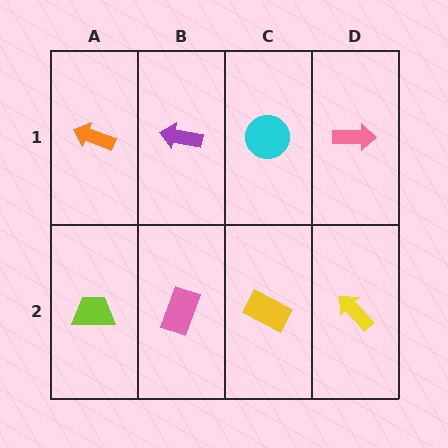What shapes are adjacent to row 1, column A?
A lime trapezoid (row 2, column A), a purple arrow (row 1, column B).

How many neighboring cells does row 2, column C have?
3.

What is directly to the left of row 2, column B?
A lime trapezoid.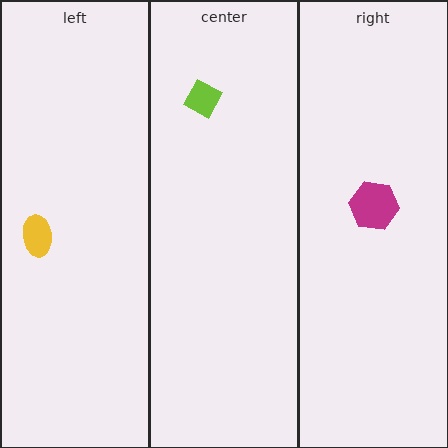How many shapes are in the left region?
1.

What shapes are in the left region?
The yellow ellipse.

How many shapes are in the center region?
1.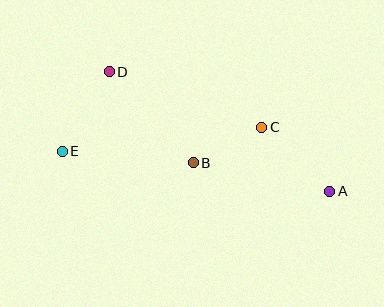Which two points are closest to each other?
Points B and C are closest to each other.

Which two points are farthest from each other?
Points A and E are farthest from each other.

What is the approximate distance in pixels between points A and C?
The distance between A and C is approximately 93 pixels.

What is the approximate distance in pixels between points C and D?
The distance between C and D is approximately 162 pixels.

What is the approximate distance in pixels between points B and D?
The distance between B and D is approximately 124 pixels.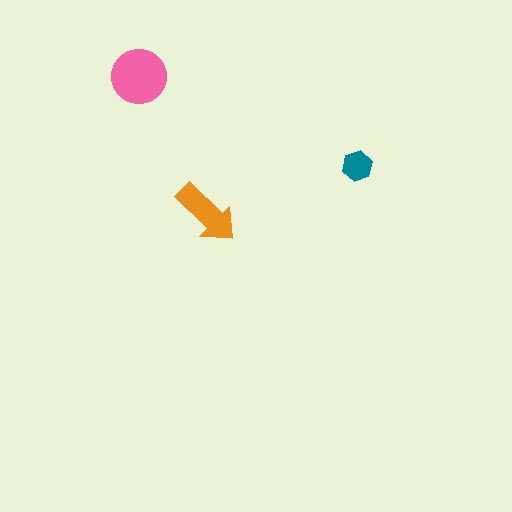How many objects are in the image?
There are 3 objects in the image.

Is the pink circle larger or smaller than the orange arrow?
Larger.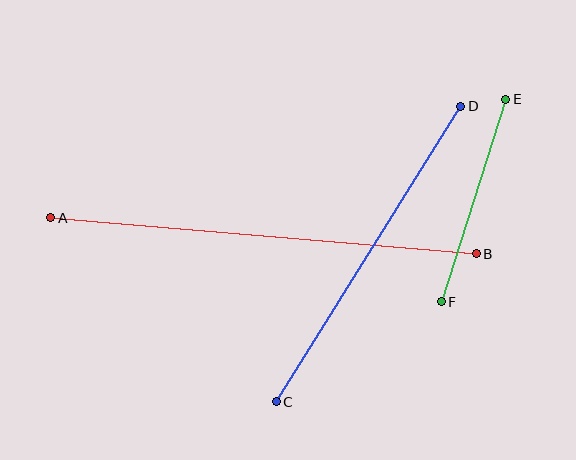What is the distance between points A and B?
The distance is approximately 427 pixels.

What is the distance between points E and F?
The distance is approximately 212 pixels.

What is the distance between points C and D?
The distance is approximately 348 pixels.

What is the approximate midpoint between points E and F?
The midpoint is at approximately (474, 200) pixels.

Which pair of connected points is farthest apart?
Points A and B are farthest apart.